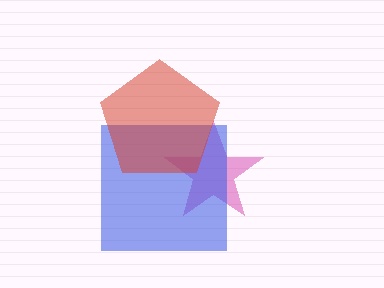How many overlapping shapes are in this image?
There are 3 overlapping shapes in the image.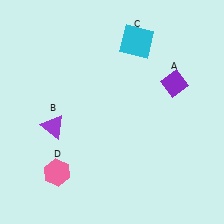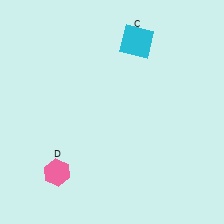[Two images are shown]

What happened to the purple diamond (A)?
The purple diamond (A) was removed in Image 2. It was in the top-right area of Image 1.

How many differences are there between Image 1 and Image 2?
There are 2 differences between the two images.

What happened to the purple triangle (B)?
The purple triangle (B) was removed in Image 2. It was in the bottom-left area of Image 1.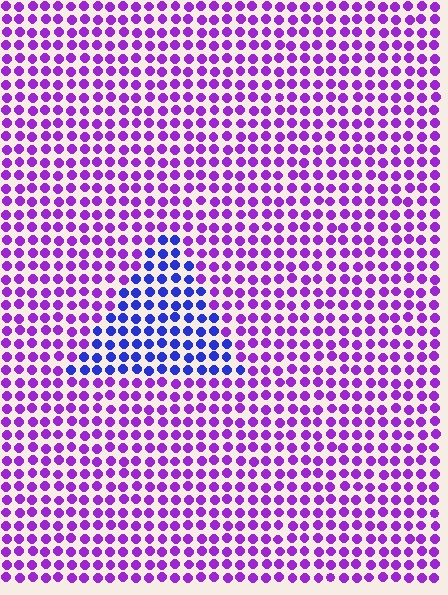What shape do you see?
I see a triangle.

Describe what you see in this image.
The image is filled with small purple elements in a uniform arrangement. A triangle-shaped region is visible where the elements are tinted to a slightly different hue, forming a subtle color boundary.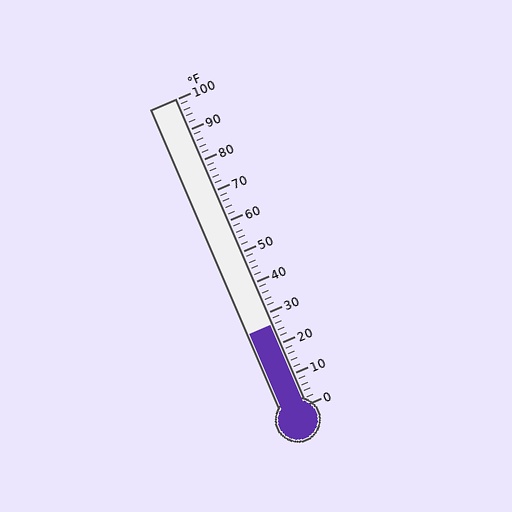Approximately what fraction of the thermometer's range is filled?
The thermometer is filled to approximately 25% of its range.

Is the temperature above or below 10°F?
The temperature is above 10°F.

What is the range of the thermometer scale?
The thermometer scale ranges from 0°F to 100°F.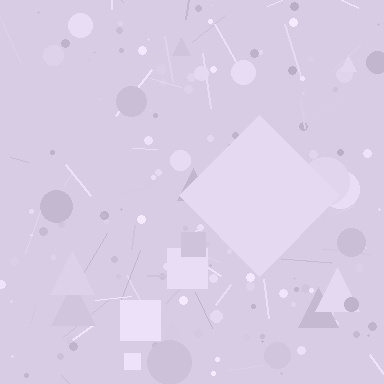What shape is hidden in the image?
A diamond is hidden in the image.